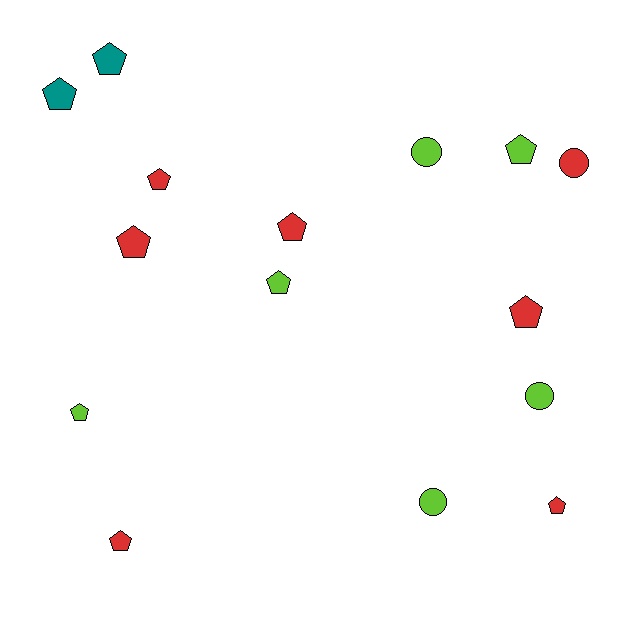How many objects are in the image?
There are 15 objects.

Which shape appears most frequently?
Pentagon, with 11 objects.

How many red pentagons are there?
There are 6 red pentagons.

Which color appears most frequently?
Red, with 7 objects.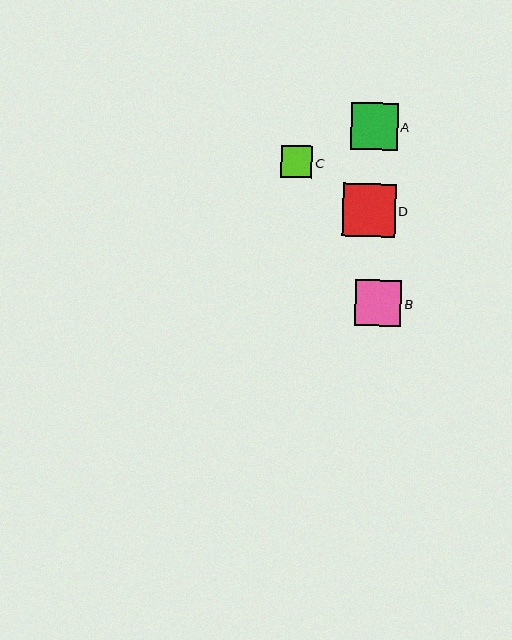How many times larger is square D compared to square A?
Square D is approximately 1.1 times the size of square A.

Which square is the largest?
Square D is the largest with a size of approximately 52 pixels.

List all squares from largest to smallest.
From largest to smallest: D, A, B, C.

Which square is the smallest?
Square C is the smallest with a size of approximately 32 pixels.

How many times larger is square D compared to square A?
Square D is approximately 1.1 times the size of square A.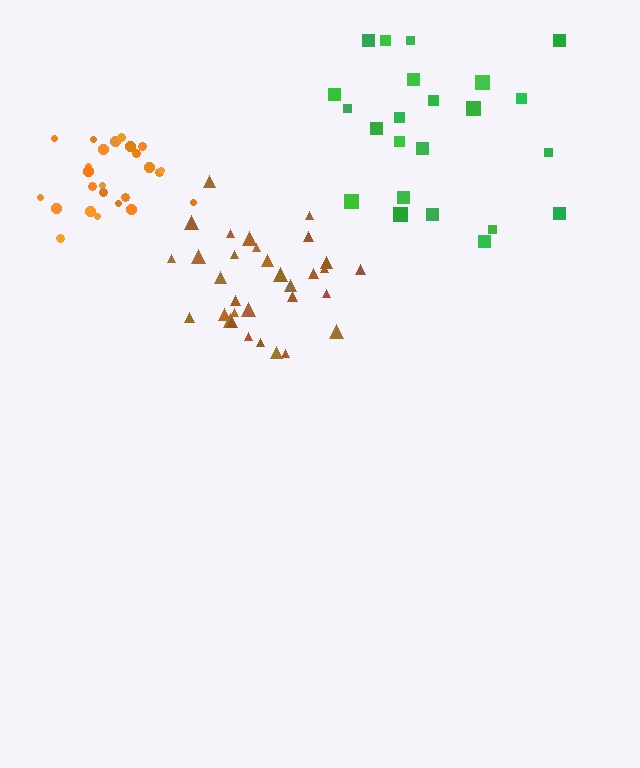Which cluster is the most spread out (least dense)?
Green.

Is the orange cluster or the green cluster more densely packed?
Orange.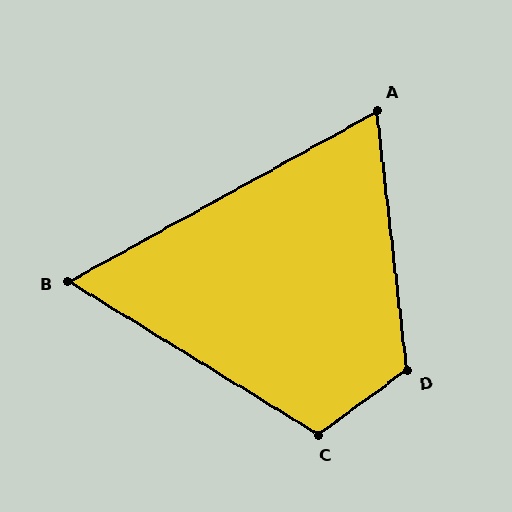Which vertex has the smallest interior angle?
B, at approximately 61 degrees.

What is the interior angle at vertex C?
Approximately 112 degrees (obtuse).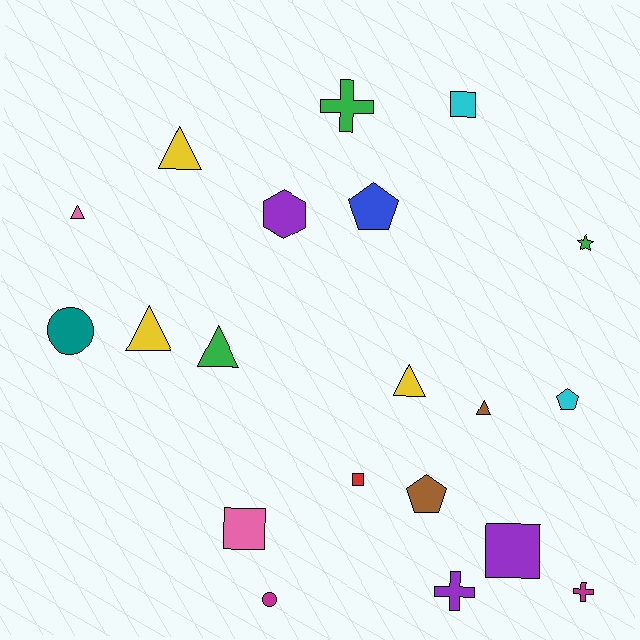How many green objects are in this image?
There are 3 green objects.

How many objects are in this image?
There are 20 objects.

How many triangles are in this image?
There are 6 triangles.